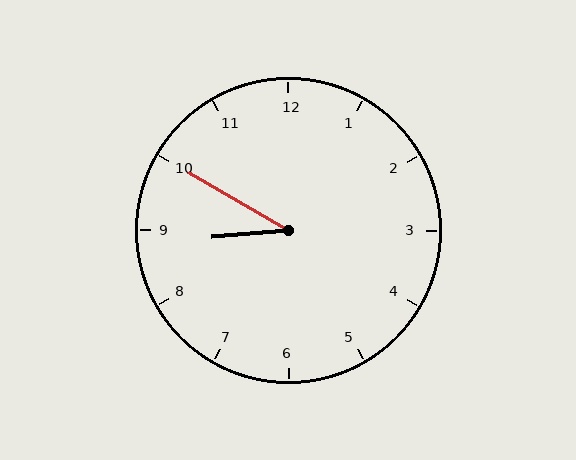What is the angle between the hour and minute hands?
Approximately 35 degrees.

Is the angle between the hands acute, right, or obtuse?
It is acute.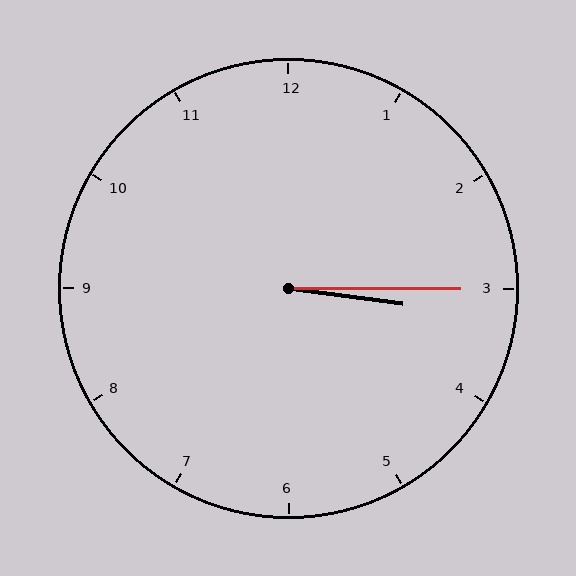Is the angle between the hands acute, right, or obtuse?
It is acute.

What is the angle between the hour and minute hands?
Approximately 8 degrees.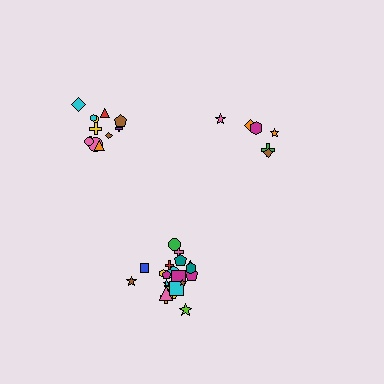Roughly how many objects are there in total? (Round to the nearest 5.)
Roughly 45 objects in total.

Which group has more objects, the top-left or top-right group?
The top-left group.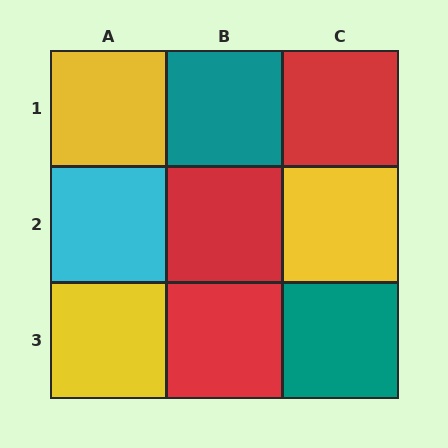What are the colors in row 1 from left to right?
Yellow, teal, red.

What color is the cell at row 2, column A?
Cyan.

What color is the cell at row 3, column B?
Red.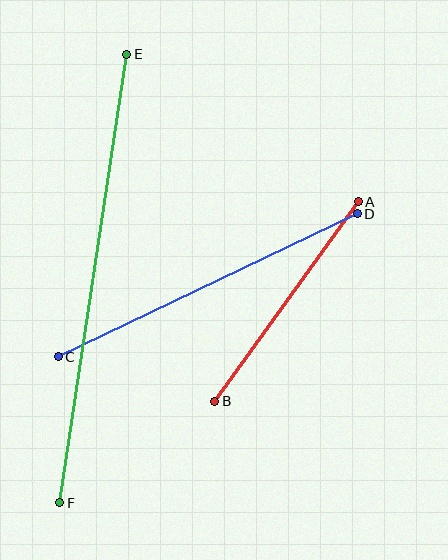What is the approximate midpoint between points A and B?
The midpoint is at approximately (286, 302) pixels.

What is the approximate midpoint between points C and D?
The midpoint is at approximately (208, 285) pixels.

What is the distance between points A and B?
The distance is approximately 246 pixels.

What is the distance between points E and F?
The distance is approximately 454 pixels.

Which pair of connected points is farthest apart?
Points E and F are farthest apart.